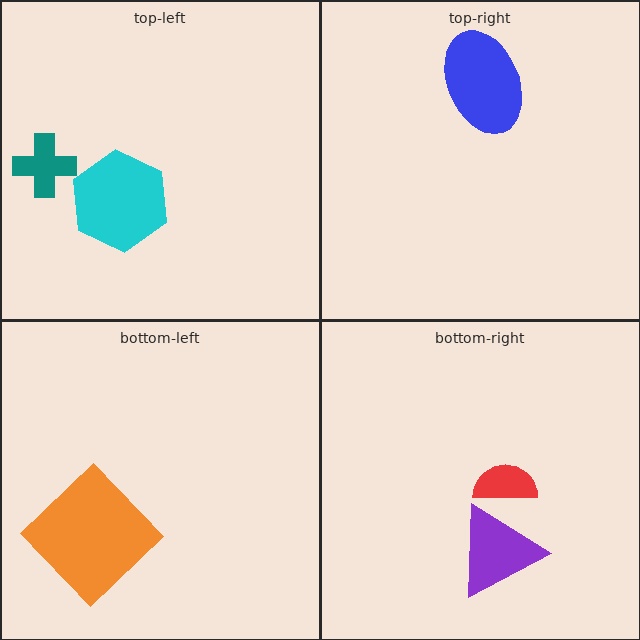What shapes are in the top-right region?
The blue ellipse.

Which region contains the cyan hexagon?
The top-left region.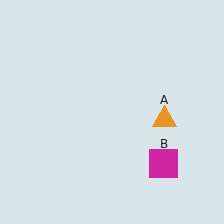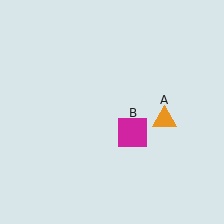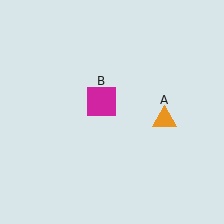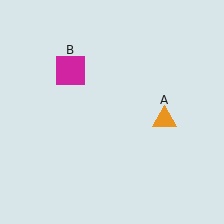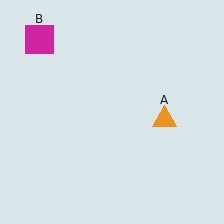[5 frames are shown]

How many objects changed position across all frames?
1 object changed position: magenta square (object B).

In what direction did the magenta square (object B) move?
The magenta square (object B) moved up and to the left.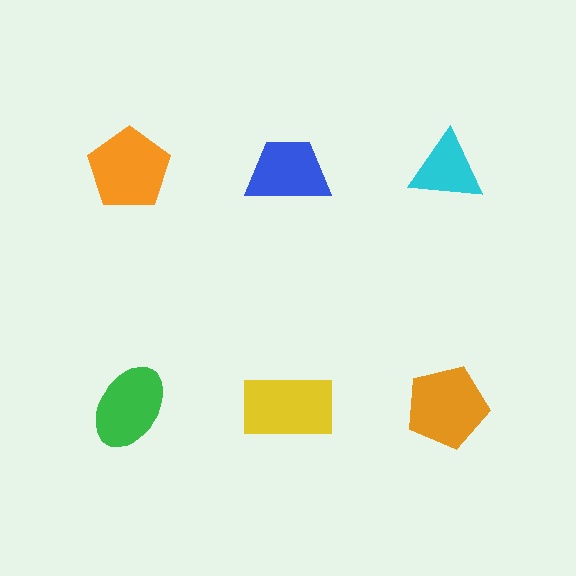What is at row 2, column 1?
A green ellipse.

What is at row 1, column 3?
A cyan triangle.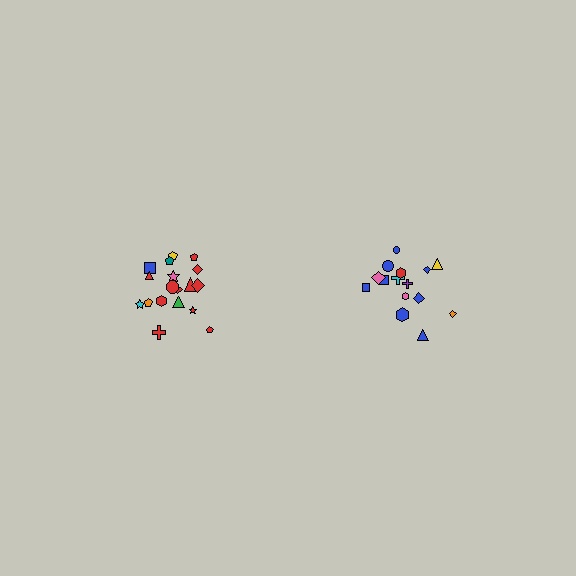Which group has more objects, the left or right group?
The left group.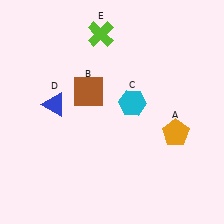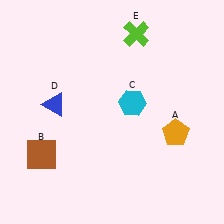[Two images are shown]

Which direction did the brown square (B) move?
The brown square (B) moved down.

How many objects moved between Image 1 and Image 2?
2 objects moved between the two images.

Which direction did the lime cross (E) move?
The lime cross (E) moved right.